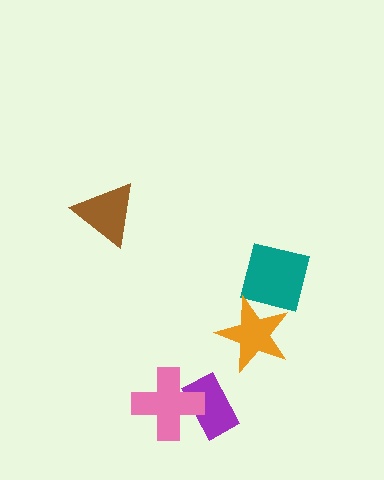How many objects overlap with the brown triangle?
0 objects overlap with the brown triangle.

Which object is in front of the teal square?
The orange star is in front of the teal square.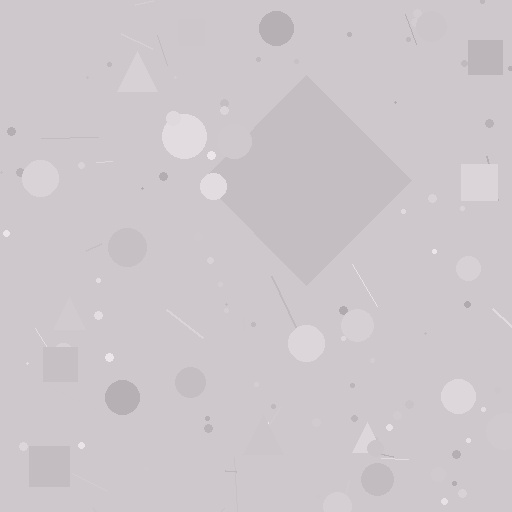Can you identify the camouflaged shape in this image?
The camouflaged shape is a diamond.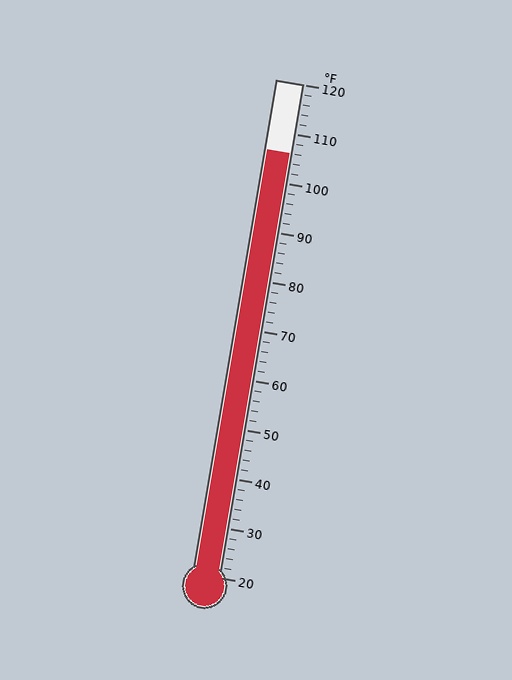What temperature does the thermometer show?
The thermometer shows approximately 106°F.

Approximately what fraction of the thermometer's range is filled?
The thermometer is filled to approximately 85% of its range.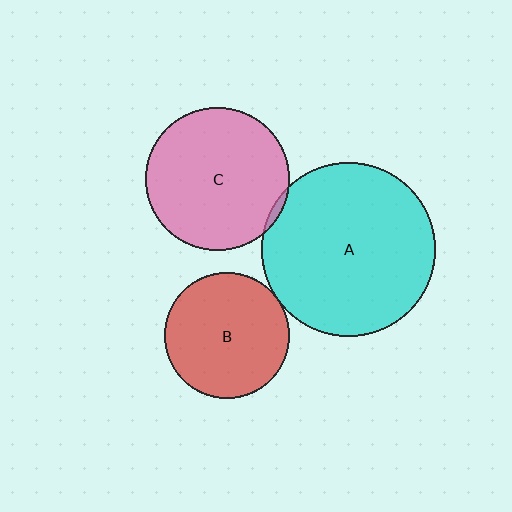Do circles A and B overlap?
Yes.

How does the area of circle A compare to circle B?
Approximately 1.9 times.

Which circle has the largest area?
Circle A (cyan).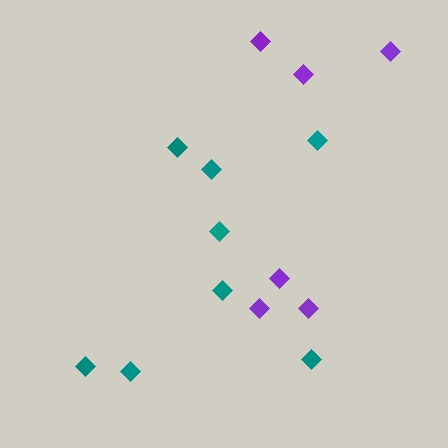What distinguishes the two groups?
There are 2 groups: one group of teal diamonds (8) and one group of purple diamonds (6).